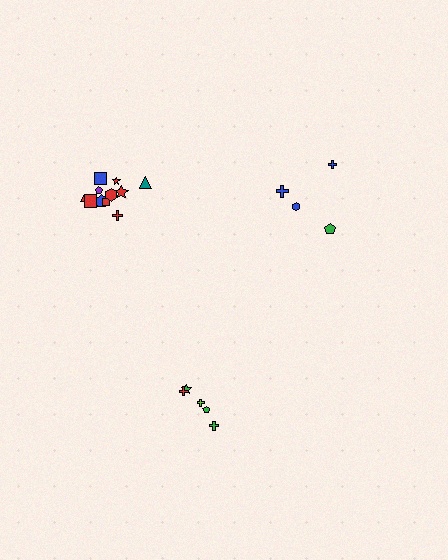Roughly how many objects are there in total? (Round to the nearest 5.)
Roughly 20 objects in total.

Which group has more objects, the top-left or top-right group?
The top-left group.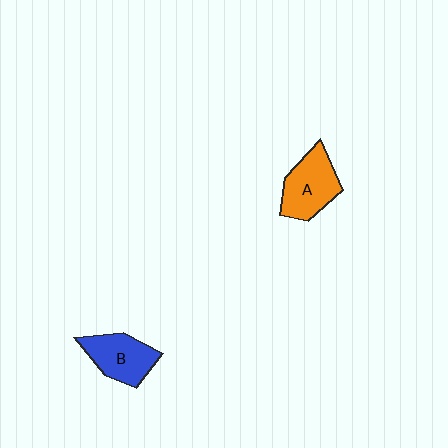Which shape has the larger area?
Shape A (orange).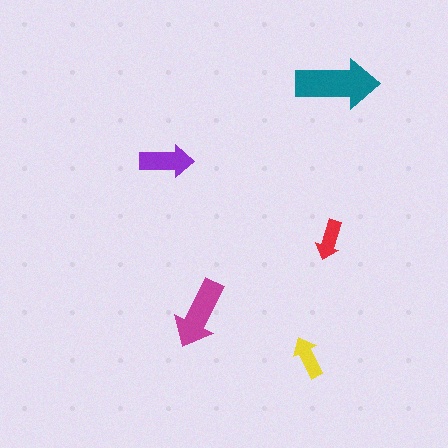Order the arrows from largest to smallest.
the teal one, the magenta one, the purple one, the yellow one, the red one.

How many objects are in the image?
There are 5 objects in the image.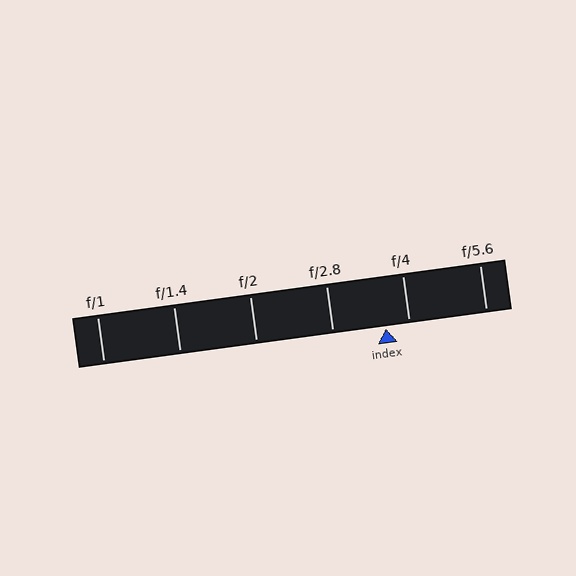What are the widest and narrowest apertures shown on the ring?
The widest aperture shown is f/1 and the narrowest is f/5.6.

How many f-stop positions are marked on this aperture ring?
There are 6 f-stop positions marked.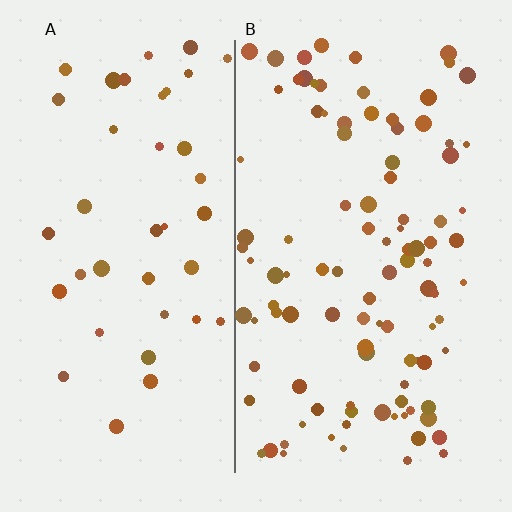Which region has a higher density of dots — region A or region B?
B (the right).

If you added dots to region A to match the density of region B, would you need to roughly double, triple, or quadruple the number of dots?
Approximately double.